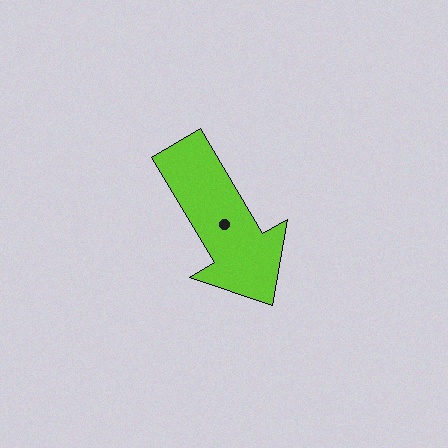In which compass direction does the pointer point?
Southeast.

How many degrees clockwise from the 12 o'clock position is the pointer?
Approximately 149 degrees.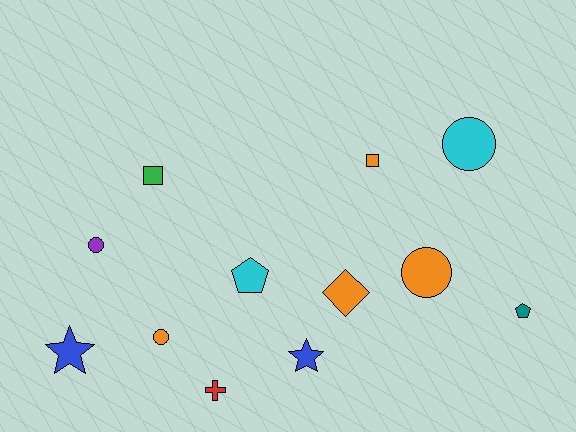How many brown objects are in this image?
There are no brown objects.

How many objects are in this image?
There are 12 objects.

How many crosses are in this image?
There is 1 cross.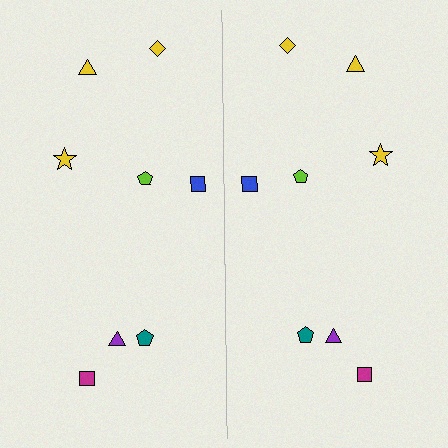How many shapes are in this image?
There are 16 shapes in this image.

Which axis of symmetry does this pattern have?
The pattern has a vertical axis of symmetry running through the center of the image.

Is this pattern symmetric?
Yes, this pattern has bilateral (reflection) symmetry.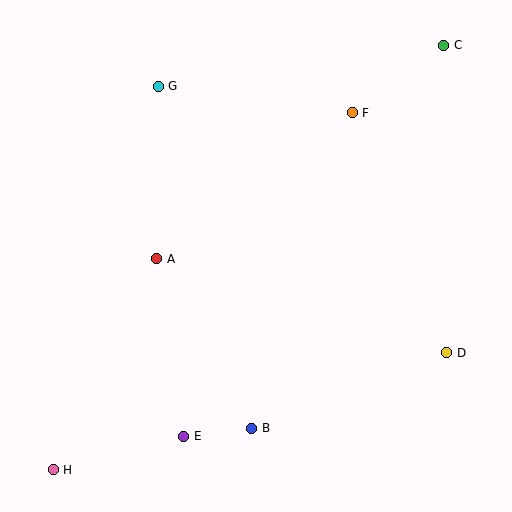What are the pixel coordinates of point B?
Point B is at (252, 428).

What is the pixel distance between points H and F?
The distance between H and F is 466 pixels.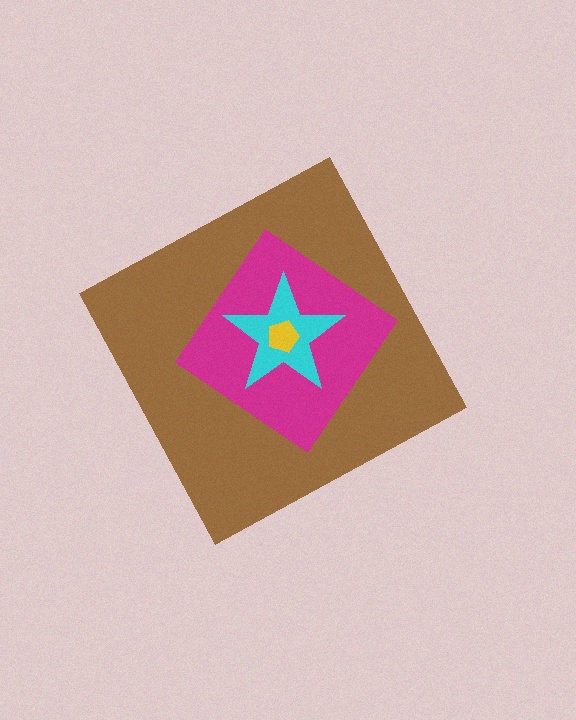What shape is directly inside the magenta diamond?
The cyan star.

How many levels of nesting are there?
4.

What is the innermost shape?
The yellow pentagon.